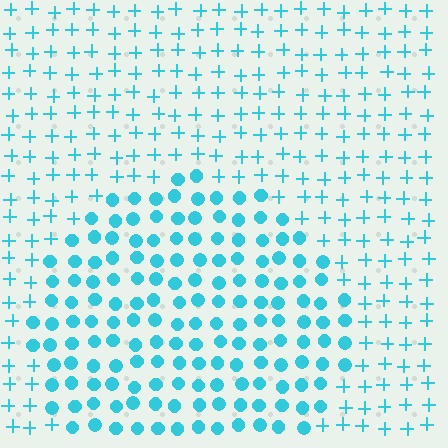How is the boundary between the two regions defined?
The boundary is defined by a change in element shape: circles inside vs. plus signs outside. All elements share the same color and spacing.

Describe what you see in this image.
The image is filled with small cyan elements arranged in a uniform grid. A circle-shaped region contains circles, while the surrounding area contains plus signs. The boundary is defined purely by the change in element shape.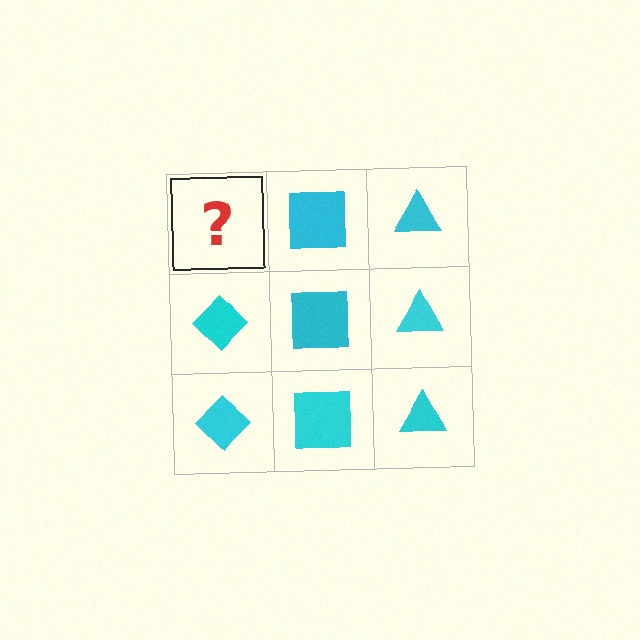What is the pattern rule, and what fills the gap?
The rule is that each column has a consistent shape. The gap should be filled with a cyan diamond.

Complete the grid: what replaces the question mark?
The question mark should be replaced with a cyan diamond.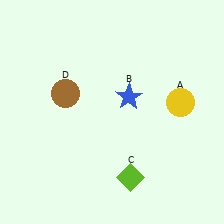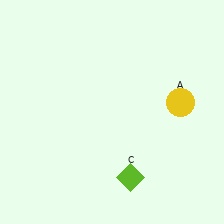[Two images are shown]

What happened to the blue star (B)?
The blue star (B) was removed in Image 2. It was in the top-right area of Image 1.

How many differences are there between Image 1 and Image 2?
There are 2 differences between the two images.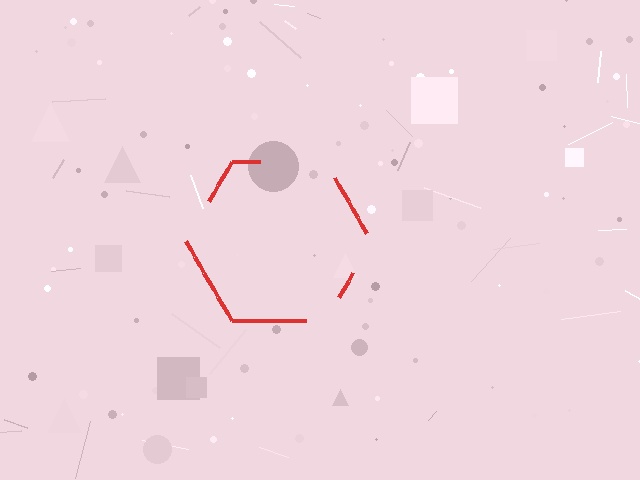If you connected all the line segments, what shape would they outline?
They would outline a hexagon.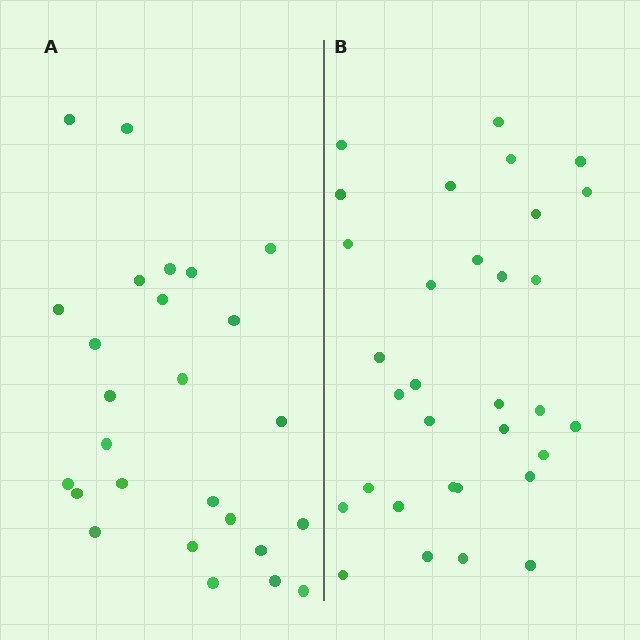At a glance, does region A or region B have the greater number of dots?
Region B (the right region) has more dots.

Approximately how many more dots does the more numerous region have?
Region B has about 6 more dots than region A.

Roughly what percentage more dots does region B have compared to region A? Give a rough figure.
About 25% more.